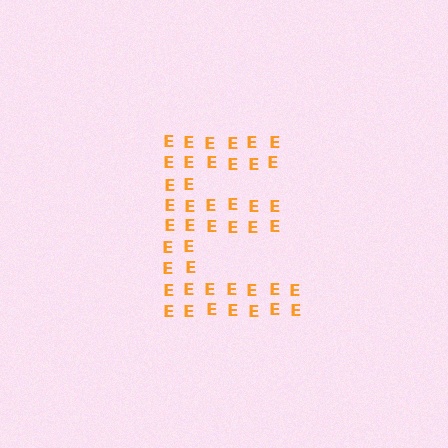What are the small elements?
The small elements are letter E's.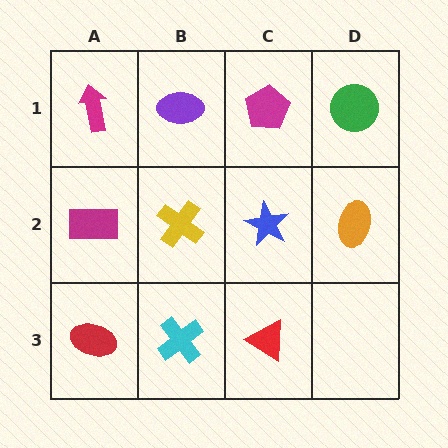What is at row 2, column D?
An orange ellipse.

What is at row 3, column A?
A red ellipse.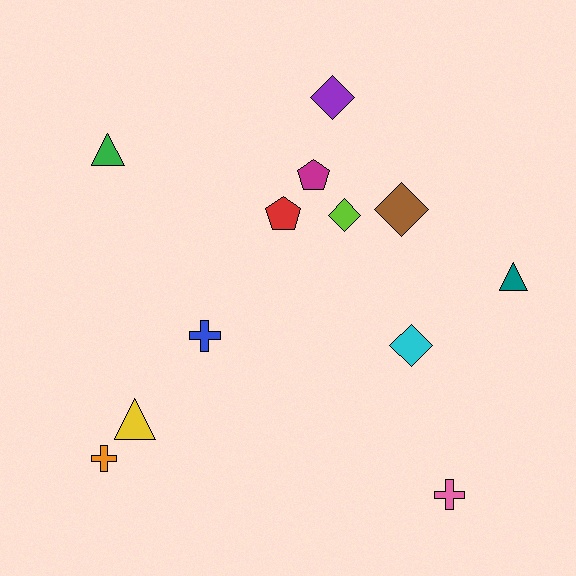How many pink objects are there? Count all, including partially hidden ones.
There is 1 pink object.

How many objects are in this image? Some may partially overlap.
There are 12 objects.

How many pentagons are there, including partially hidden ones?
There are 2 pentagons.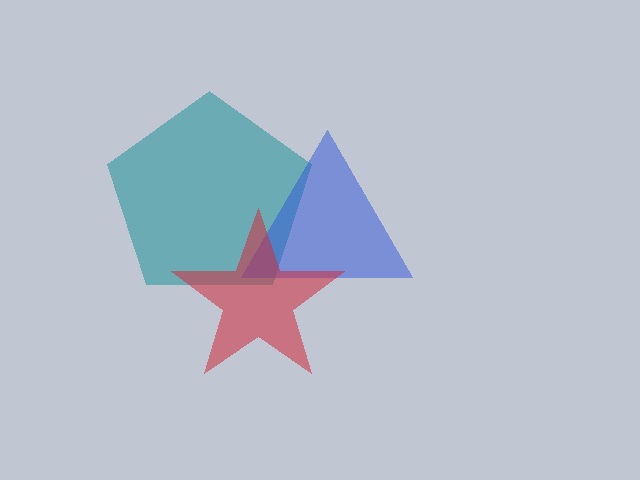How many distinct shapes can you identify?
There are 3 distinct shapes: a teal pentagon, a blue triangle, a red star.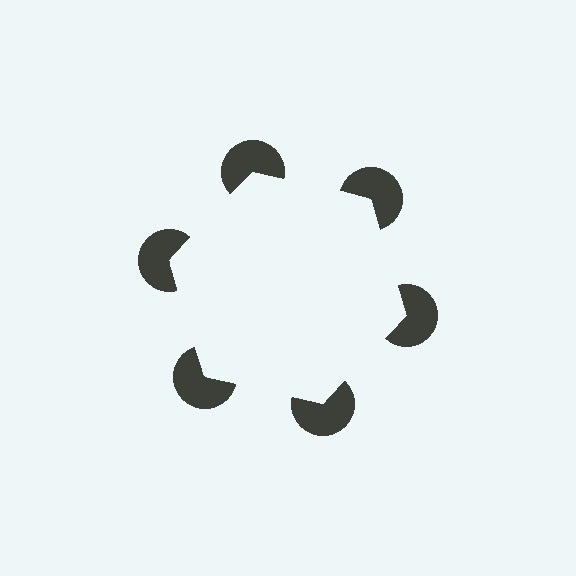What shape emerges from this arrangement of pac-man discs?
An illusory hexagon — its edges are inferred from the aligned wedge cuts in the pac-man discs, not physically drawn.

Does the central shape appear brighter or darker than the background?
It typically appears slightly brighter than the background, even though no actual brightness change is drawn.